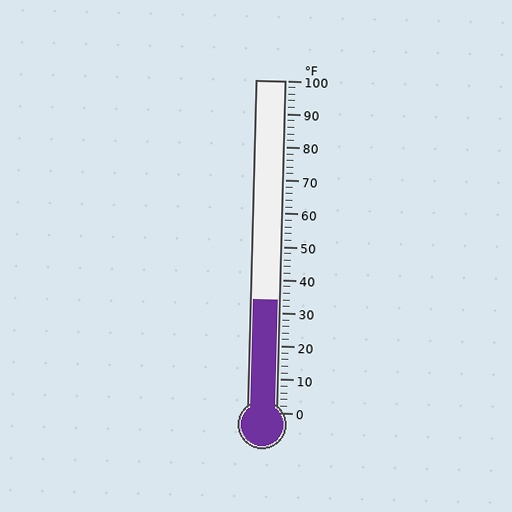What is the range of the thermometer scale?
The thermometer scale ranges from 0°F to 100°F.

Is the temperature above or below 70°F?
The temperature is below 70°F.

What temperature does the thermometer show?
The thermometer shows approximately 34°F.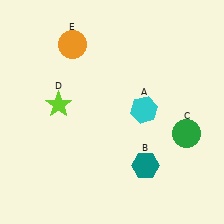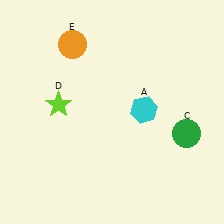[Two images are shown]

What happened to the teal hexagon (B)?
The teal hexagon (B) was removed in Image 2. It was in the bottom-right area of Image 1.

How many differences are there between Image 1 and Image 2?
There is 1 difference between the two images.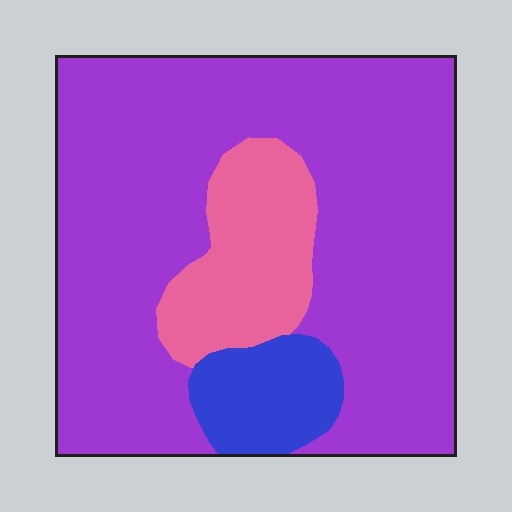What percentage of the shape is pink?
Pink takes up less than a quarter of the shape.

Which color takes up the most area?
Purple, at roughly 75%.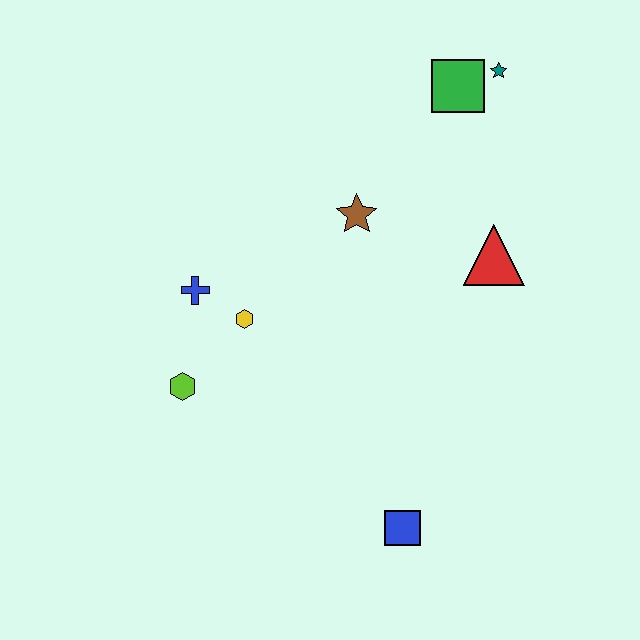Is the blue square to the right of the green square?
No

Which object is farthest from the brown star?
The blue square is farthest from the brown star.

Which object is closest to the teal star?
The green square is closest to the teal star.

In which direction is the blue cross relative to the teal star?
The blue cross is to the left of the teal star.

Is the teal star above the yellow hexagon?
Yes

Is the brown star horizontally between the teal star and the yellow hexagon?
Yes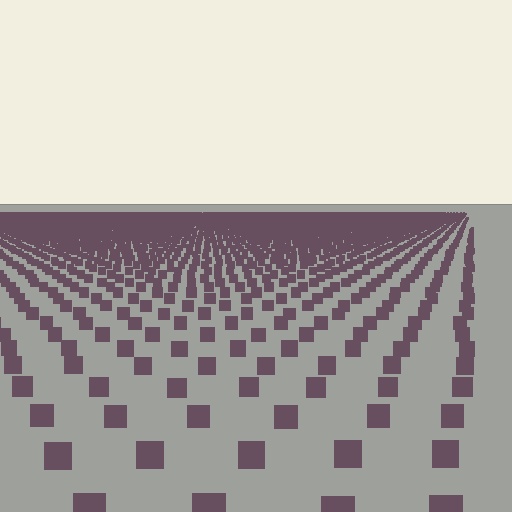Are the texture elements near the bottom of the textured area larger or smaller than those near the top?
Larger. Near the bottom, elements are closer to the viewer and appear at a bigger on-screen size.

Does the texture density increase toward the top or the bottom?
Density increases toward the top.